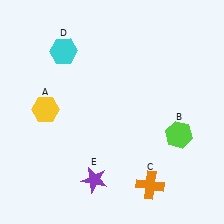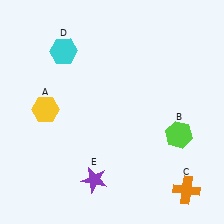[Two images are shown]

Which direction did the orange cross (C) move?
The orange cross (C) moved right.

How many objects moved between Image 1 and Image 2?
1 object moved between the two images.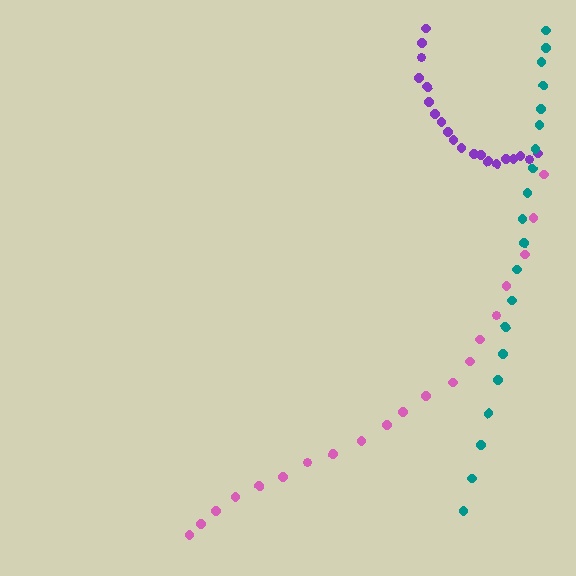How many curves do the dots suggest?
There are 3 distinct paths.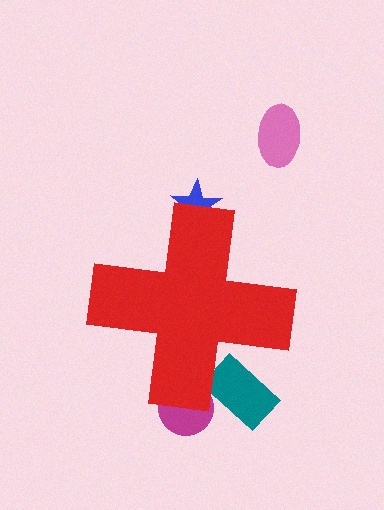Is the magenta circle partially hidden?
Yes, the magenta circle is partially hidden behind the red cross.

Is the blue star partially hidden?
Yes, the blue star is partially hidden behind the red cross.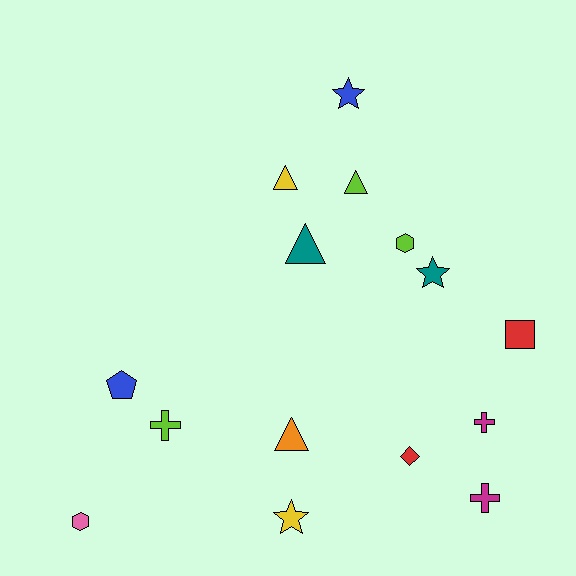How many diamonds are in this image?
There is 1 diamond.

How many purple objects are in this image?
There are no purple objects.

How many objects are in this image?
There are 15 objects.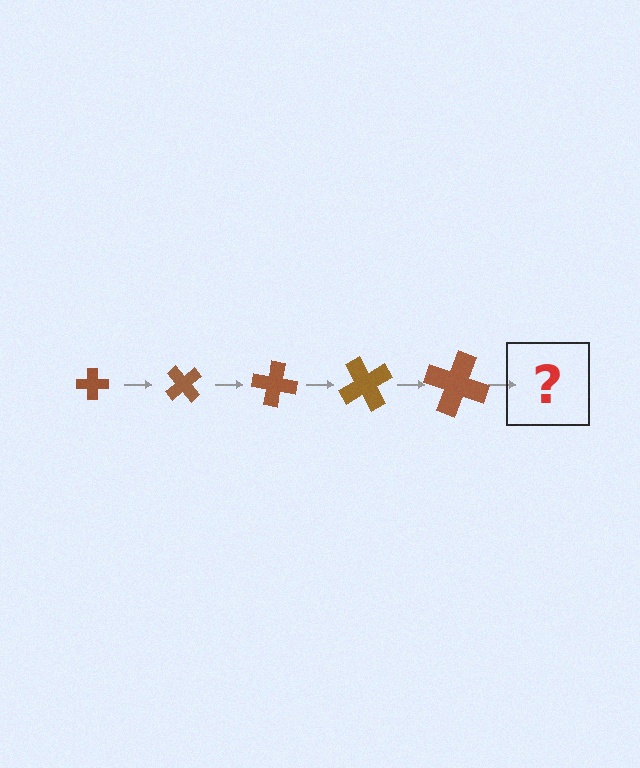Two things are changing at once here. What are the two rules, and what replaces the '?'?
The two rules are that the cross grows larger each step and it rotates 50 degrees each step. The '?' should be a cross, larger than the previous one and rotated 250 degrees from the start.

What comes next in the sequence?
The next element should be a cross, larger than the previous one and rotated 250 degrees from the start.